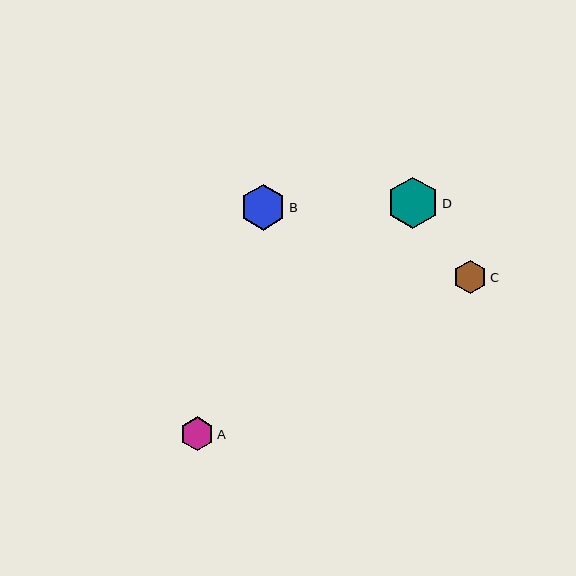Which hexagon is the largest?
Hexagon D is the largest with a size of approximately 52 pixels.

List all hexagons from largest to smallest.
From largest to smallest: D, B, A, C.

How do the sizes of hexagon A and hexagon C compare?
Hexagon A and hexagon C are approximately the same size.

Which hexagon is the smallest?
Hexagon C is the smallest with a size of approximately 33 pixels.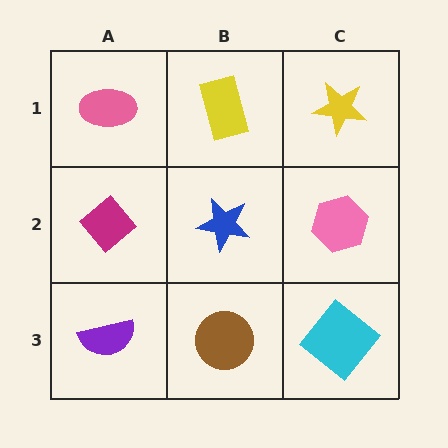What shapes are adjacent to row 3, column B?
A blue star (row 2, column B), a purple semicircle (row 3, column A), a cyan diamond (row 3, column C).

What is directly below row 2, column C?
A cyan diamond.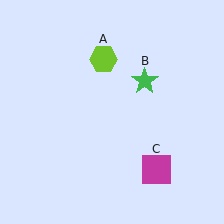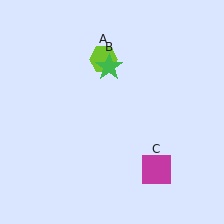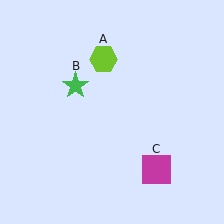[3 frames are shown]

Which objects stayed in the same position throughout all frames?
Lime hexagon (object A) and magenta square (object C) remained stationary.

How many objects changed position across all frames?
1 object changed position: green star (object B).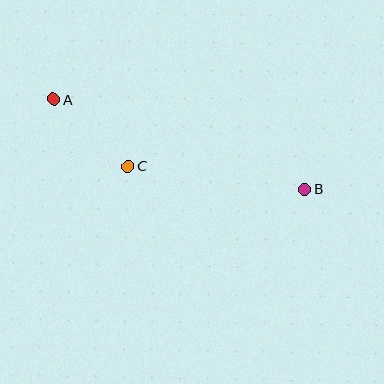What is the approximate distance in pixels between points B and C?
The distance between B and C is approximately 178 pixels.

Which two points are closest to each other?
Points A and C are closest to each other.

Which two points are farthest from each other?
Points A and B are farthest from each other.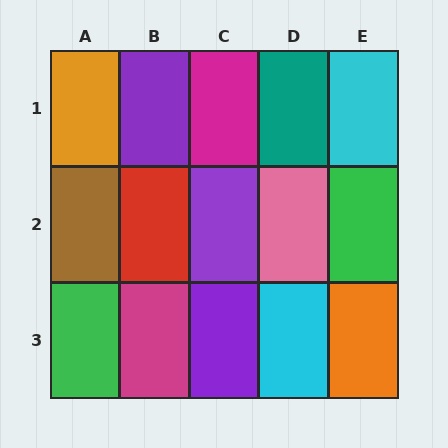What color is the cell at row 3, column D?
Cyan.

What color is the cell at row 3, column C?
Purple.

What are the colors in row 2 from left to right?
Brown, red, purple, pink, green.